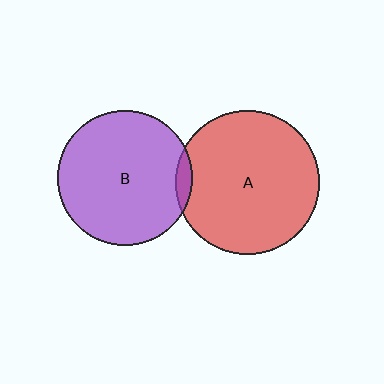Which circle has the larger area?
Circle A (red).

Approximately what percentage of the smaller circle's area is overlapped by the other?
Approximately 5%.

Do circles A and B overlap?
Yes.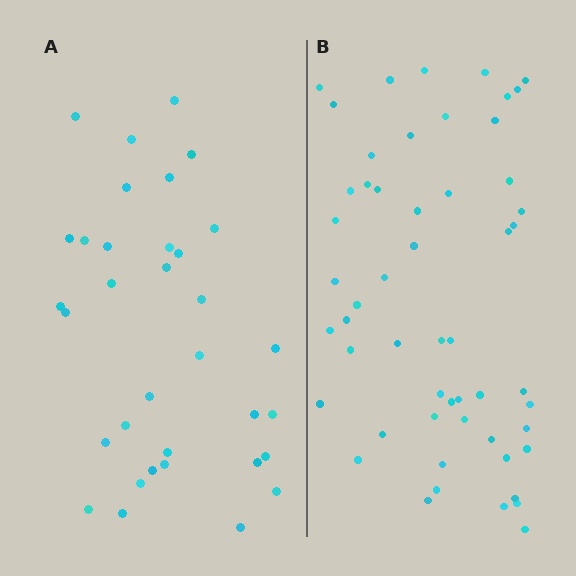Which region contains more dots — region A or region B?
Region B (the right region) has more dots.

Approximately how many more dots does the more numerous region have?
Region B has approximately 20 more dots than region A.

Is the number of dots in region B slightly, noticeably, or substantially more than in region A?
Region B has substantially more. The ratio is roughly 1.6 to 1.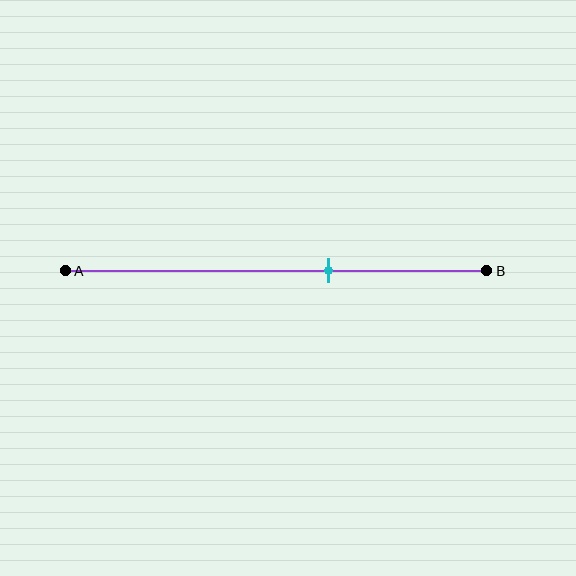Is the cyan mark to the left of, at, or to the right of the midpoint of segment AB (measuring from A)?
The cyan mark is to the right of the midpoint of segment AB.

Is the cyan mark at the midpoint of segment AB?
No, the mark is at about 60% from A, not at the 50% midpoint.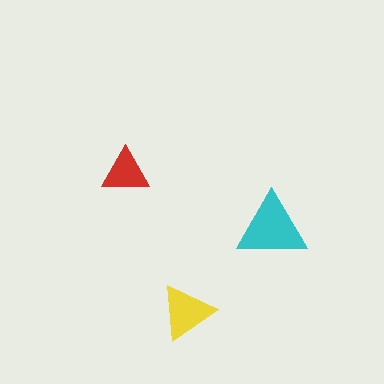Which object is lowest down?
The yellow triangle is bottommost.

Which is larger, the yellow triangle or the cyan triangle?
The cyan one.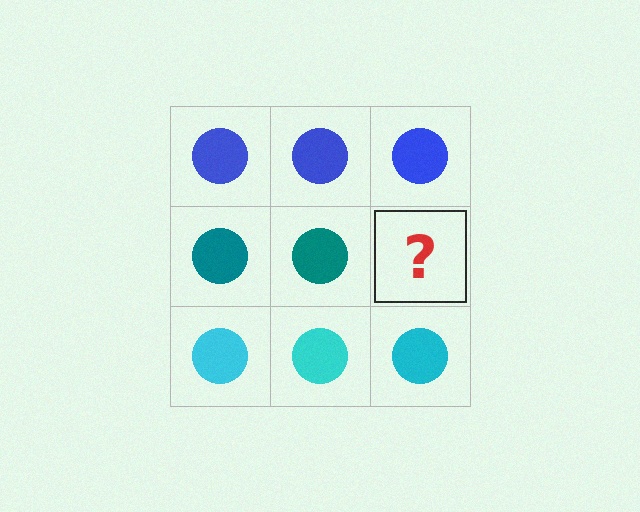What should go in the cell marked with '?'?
The missing cell should contain a teal circle.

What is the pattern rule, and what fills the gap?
The rule is that each row has a consistent color. The gap should be filled with a teal circle.